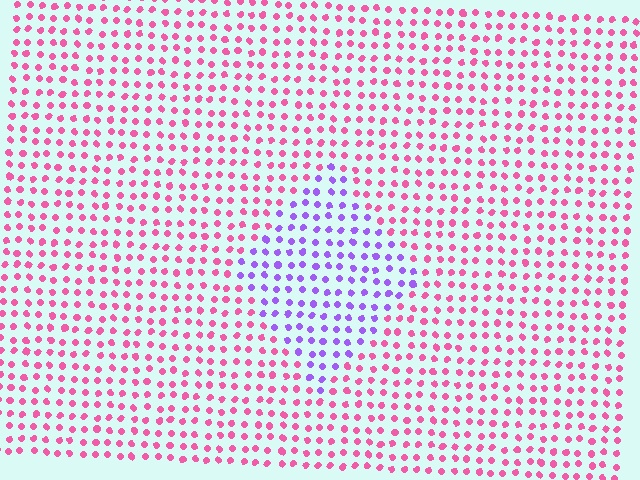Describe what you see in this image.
The image is filled with small pink elements in a uniform arrangement. A diamond-shaped region is visible where the elements are tinted to a slightly different hue, forming a subtle color boundary.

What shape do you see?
I see a diamond.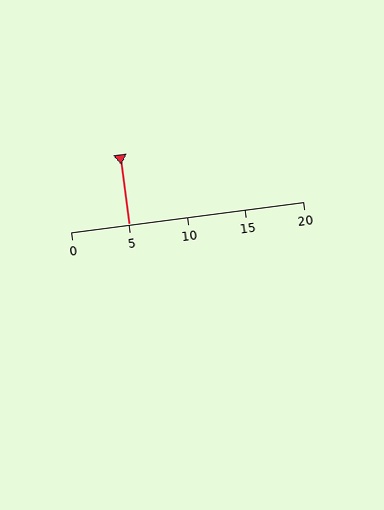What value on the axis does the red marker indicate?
The marker indicates approximately 5.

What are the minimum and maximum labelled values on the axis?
The axis runs from 0 to 20.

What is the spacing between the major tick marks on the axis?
The major ticks are spaced 5 apart.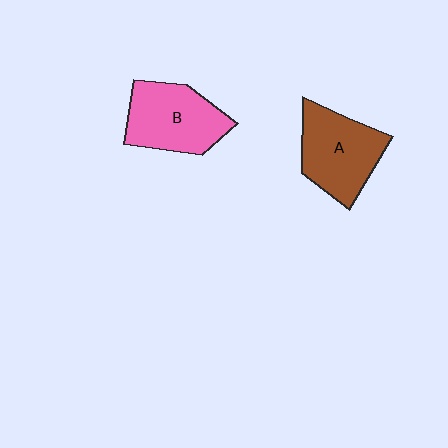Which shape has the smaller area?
Shape B (pink).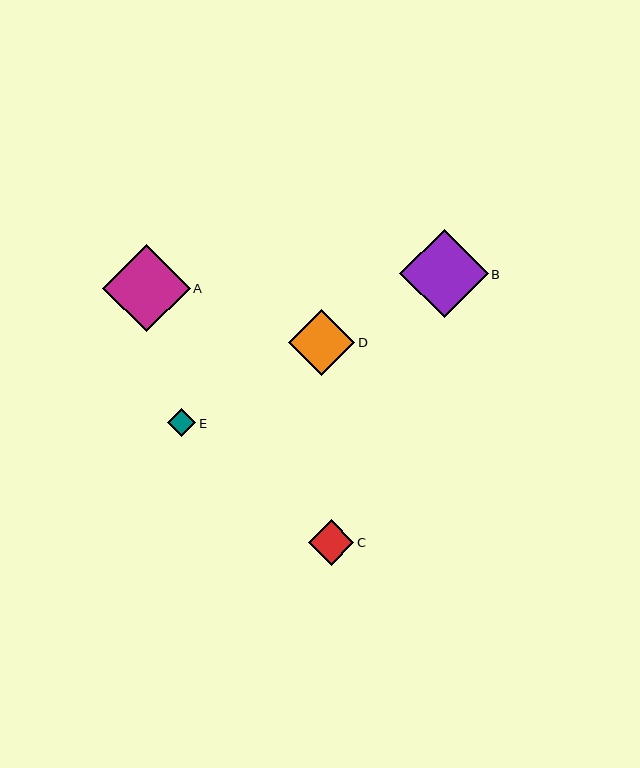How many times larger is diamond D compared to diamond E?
Diamond D is approximately 2.4 times the size of diamond E.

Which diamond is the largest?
Diamond B is the largest with a size of approximately 89 pixels.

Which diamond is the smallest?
Diamond E is the smallest with a size of approximately 28 pixels.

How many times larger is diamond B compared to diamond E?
Diamond B is approximately 3.2 times the size of diamond E.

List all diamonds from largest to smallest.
From largest to smallest: B, A, D, C, E.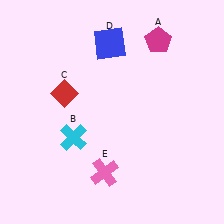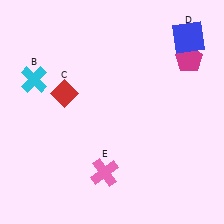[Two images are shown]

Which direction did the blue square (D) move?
The blue square (D) moved right.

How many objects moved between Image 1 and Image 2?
3 objects moved between the two images.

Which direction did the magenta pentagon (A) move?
The magenta pentagon (A) moved right.